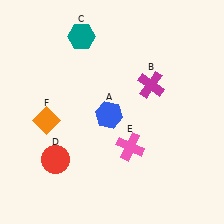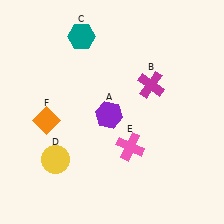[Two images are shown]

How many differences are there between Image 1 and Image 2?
There are 2 differences between the two images.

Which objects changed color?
A changed from blue to purple. D changed from red to yellow.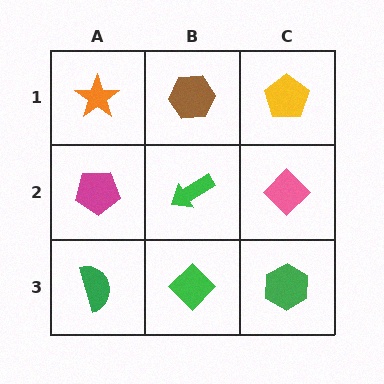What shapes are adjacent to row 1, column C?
A pink diamond (row 2, column C), a brown hexagon (row 1, column B).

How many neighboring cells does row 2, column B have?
4.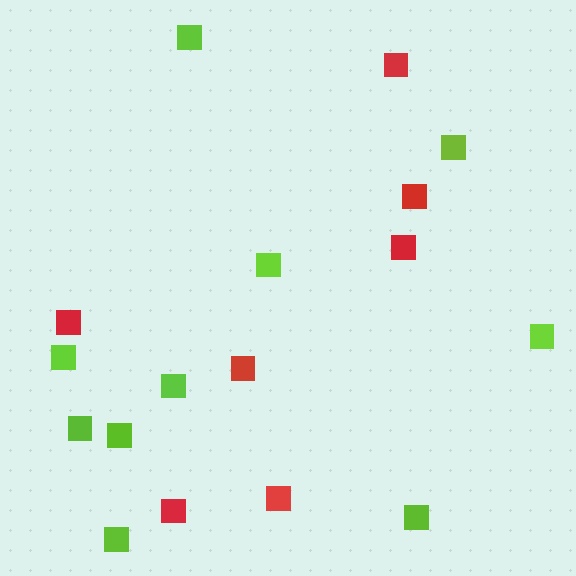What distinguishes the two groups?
There are 2 groups: one group of lime squares (10) and one group of red squares (7).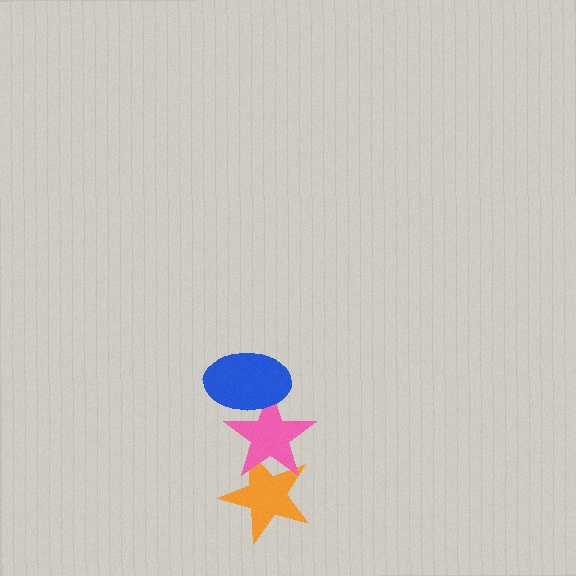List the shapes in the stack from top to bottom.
From top to bottom: the blue ellipse, the pink star, the orange star.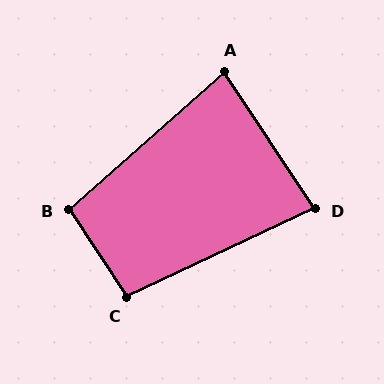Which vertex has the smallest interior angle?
D, at approximately 82 degrees.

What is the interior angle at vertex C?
Approximately 98 degrees (obtuse).